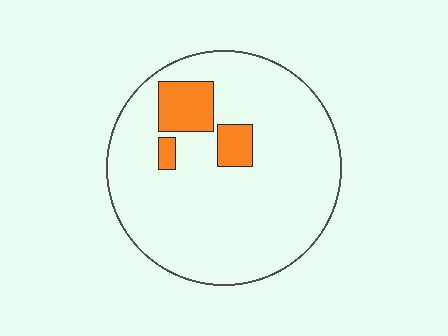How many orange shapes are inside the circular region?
3.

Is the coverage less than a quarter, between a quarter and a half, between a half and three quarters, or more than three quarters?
Less than a quarter.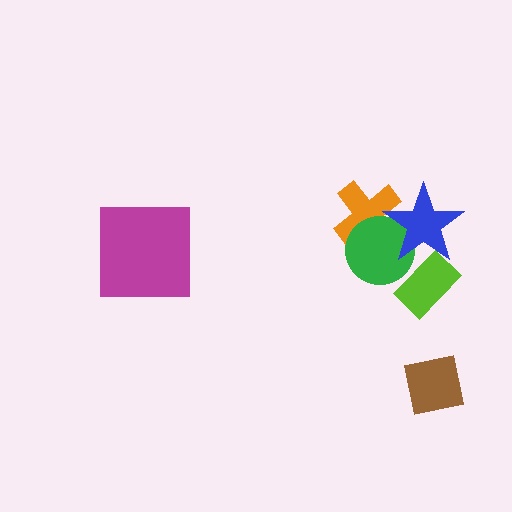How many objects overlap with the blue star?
3 objects overlap with the blue star.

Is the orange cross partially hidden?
Yes, it is partially covered by another shape.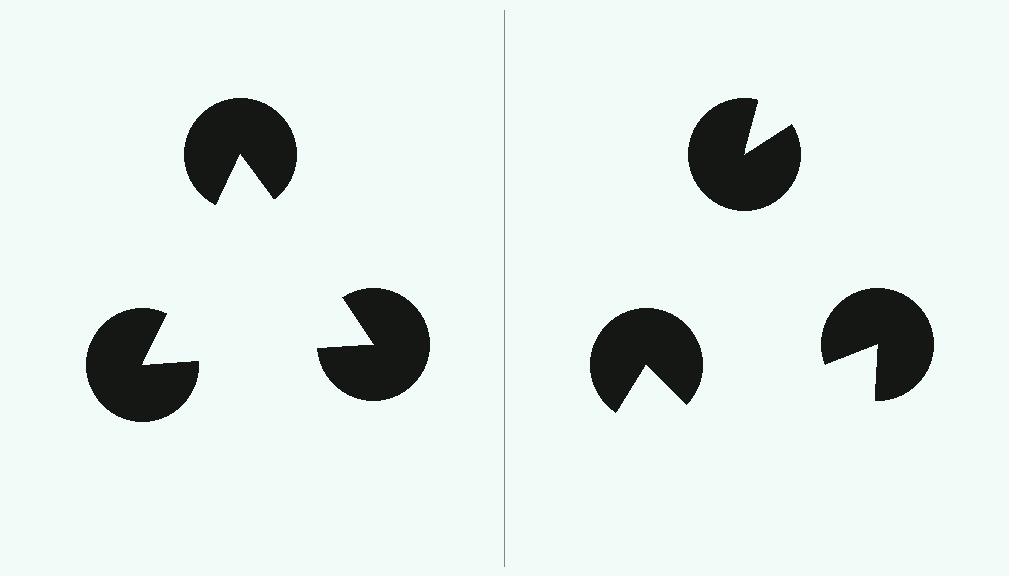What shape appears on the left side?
An illusory triangle.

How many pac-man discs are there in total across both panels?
6 — 3 on each side.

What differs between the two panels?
The pac-man discs are positioned identically on both sides; only the wedge orientations differ. On the left they align to a triangle; on the right they are misaligned.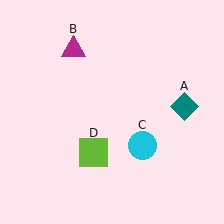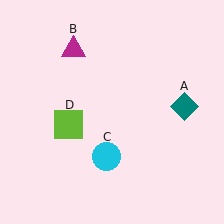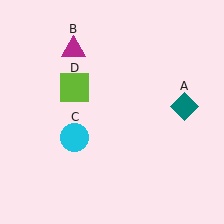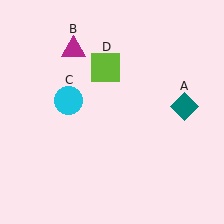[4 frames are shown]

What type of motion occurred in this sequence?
The cyan circle (object C), lime square (object D) rotated clockwise around the center of the scene.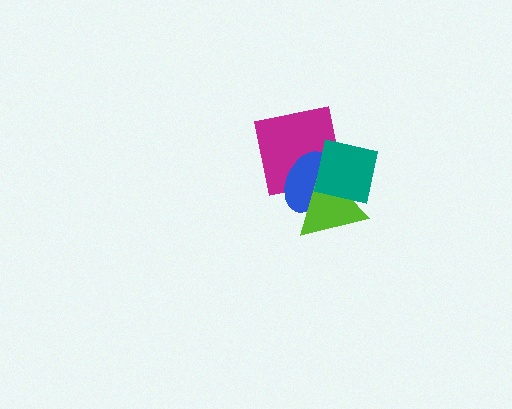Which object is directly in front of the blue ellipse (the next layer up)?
The lime triangle is directly in front of the blue ellipse.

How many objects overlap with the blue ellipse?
3 objects overlap with the blue ellipse.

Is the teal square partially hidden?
No, no other shape covers it.